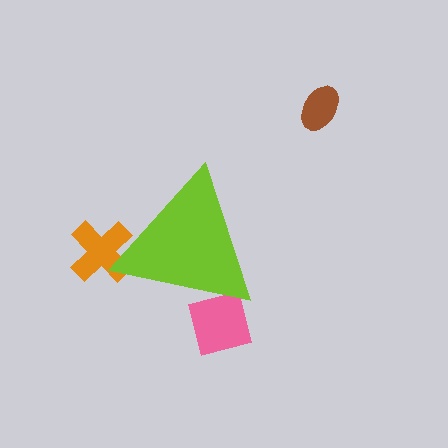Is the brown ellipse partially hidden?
No, the brown ellipse is fully visible.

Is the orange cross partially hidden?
Yes, the orange cross is partially hidden behind the lime triangle.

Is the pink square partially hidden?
Yes, the pink square is partially hidden behind the lime triangle.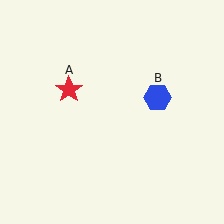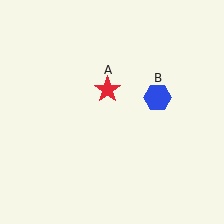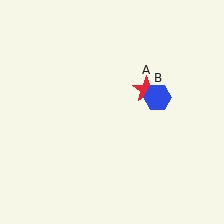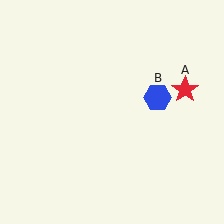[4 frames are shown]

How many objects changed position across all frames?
1 object changed position: red star (object A).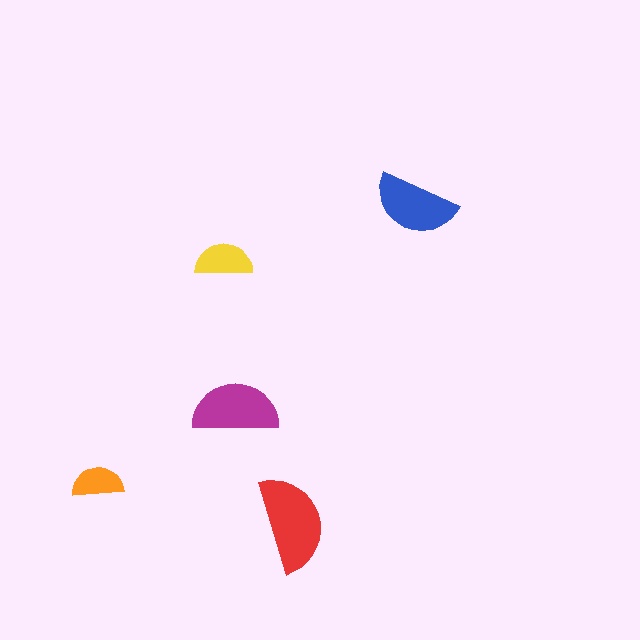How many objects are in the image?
There are 5 objects in the image.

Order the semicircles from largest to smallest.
the red one, the magenta one, the blue one, the yellow one, the orange one.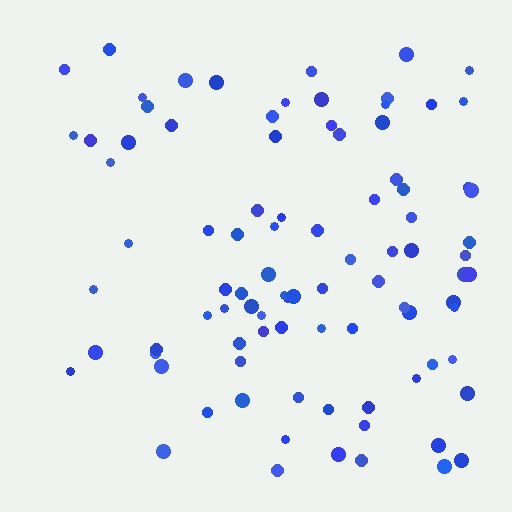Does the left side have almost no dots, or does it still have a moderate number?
Still a moderate number, just noticeably fewer than the right.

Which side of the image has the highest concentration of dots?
The right.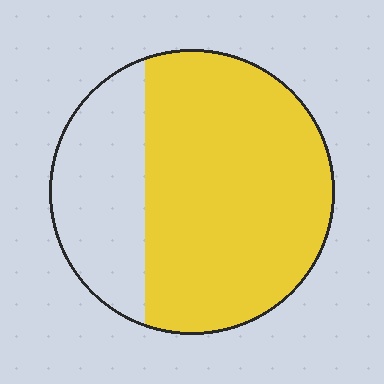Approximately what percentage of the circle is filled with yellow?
Approximately 70%.